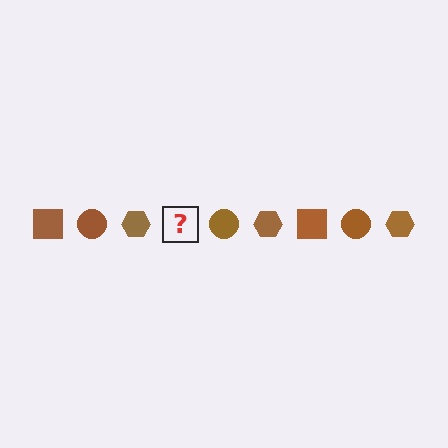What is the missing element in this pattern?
The missing element is a brown square.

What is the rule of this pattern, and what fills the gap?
The rule is that the pattern cycles through square, circle, hexagon shapes in brown. The gap should be filled with a brown square.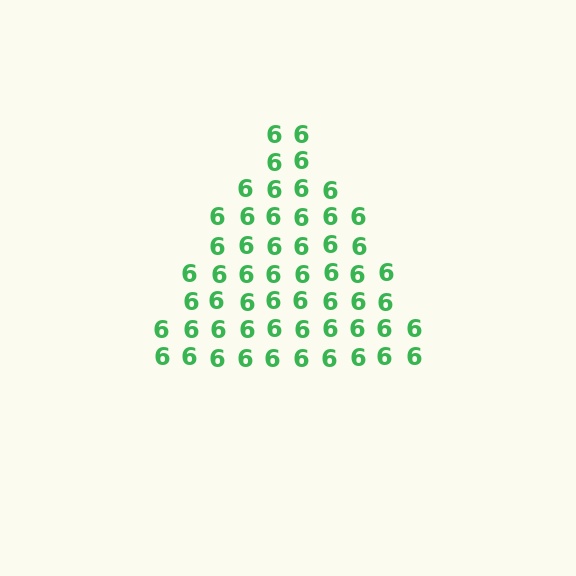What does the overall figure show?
The overall figure shows a triangle.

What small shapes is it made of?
It is made of small digit 6's.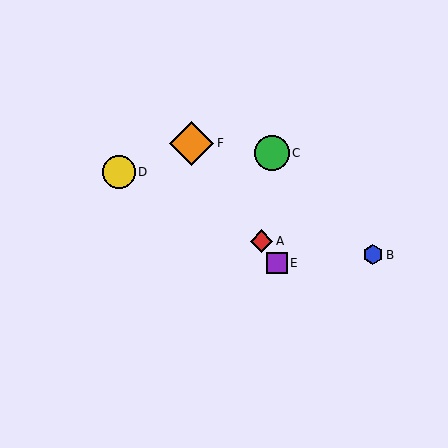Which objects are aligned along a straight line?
Objects A, E, F are aligned along a straight line.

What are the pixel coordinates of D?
Object D is at (119, 172).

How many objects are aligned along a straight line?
3 objects (A, E, F) are aligned along a straight line.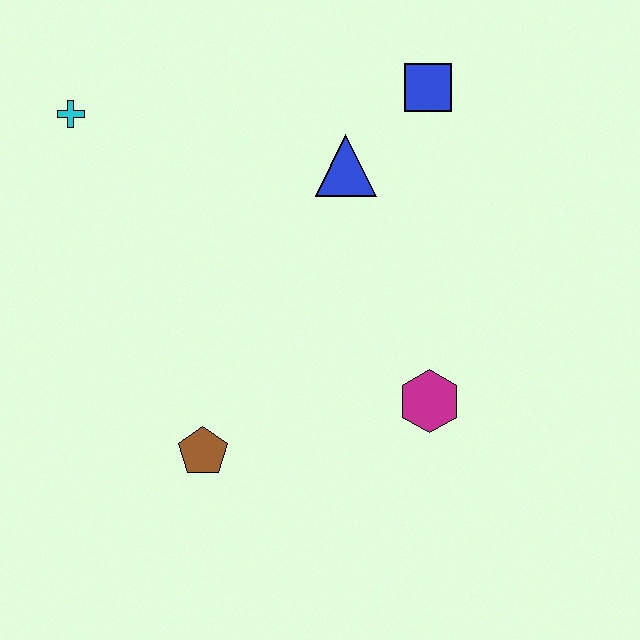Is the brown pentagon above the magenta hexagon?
No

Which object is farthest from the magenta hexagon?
The cyan cross is farthest from the magenta hexagon.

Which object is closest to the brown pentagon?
The magenta hexagon is closest to the brown pentagon.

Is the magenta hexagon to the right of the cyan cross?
Yes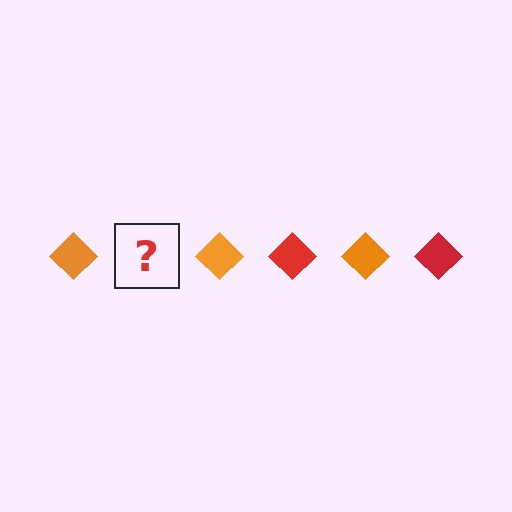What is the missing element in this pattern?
The missing element is a red diamond.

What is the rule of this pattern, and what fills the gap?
The rule is that the pattern cycles through orange, red diamonds. The gap should be filled with a red diamond.